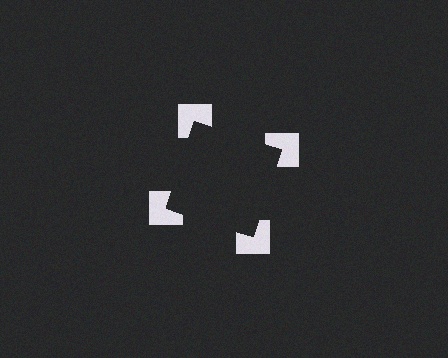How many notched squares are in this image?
There are 4 — one at each vertex of the illusory square.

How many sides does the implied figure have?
4 sides.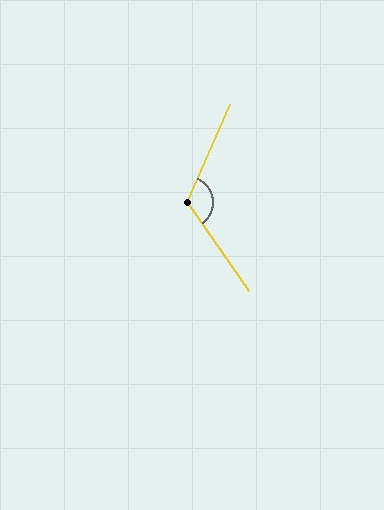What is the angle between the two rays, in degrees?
Approximately 122 degrees.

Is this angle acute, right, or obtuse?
It is obtuse.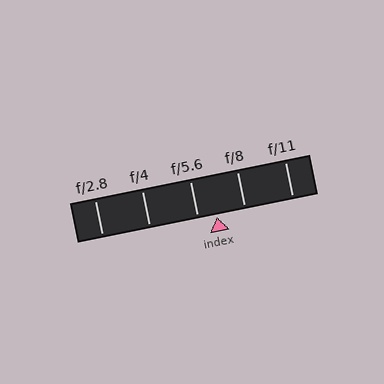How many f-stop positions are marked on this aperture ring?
There are 5 f-stop positions marked.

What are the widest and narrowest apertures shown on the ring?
The widest aperture shown is f/2.8 and the narrowest is f/11.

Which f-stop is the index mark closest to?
The index mark is closest to f/5.6.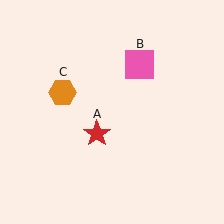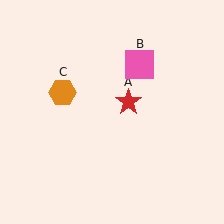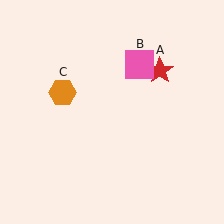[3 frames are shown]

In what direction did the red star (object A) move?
The red star (object A) moved up and to the right.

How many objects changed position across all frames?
1 object changed position: red star (object A).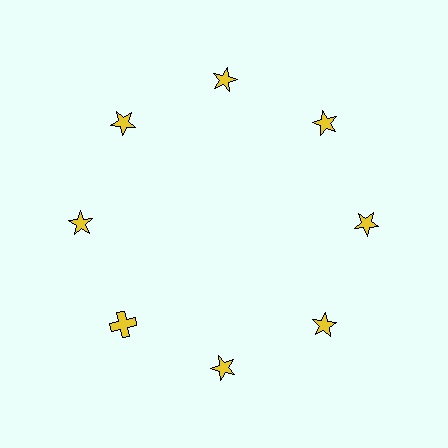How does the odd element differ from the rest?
It has a different shape: cross instead of star.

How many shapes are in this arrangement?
There are 8 shapes arranged in a ring pattern.